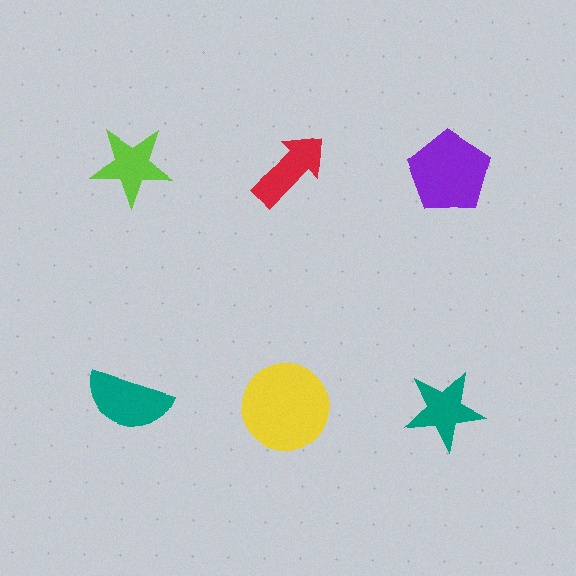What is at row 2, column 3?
A teal star.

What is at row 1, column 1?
A lime star.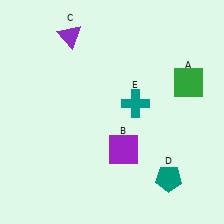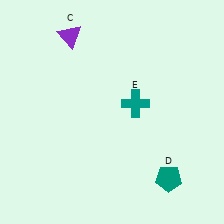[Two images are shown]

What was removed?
The purple square (B), the green square (A) were removed in Image 2.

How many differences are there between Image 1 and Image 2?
There are 2 differences between the two images.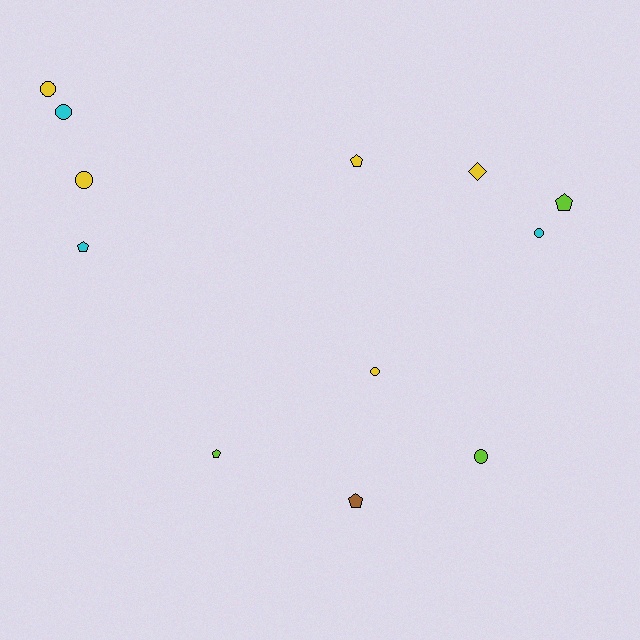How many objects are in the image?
There are 12 objects.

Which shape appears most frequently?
Circle, with 6 objects.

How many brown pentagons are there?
There is 1 brown pentagon.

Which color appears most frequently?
Yellow, with 5 objects.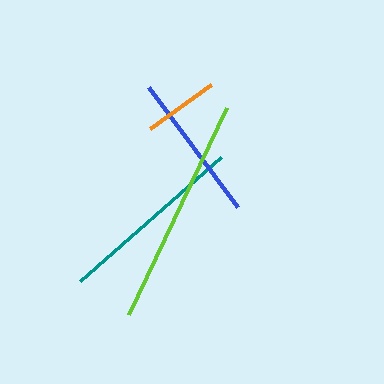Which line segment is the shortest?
The orange line is the shortest at approximately 75 pixels.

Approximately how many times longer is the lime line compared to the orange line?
The lime line is approximately 3.0 times the length of the orange line.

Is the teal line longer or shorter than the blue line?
The teal line is longer than the blue line.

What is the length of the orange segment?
The orange segment is approximately 75 pixels long.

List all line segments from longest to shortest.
From longest to shortest: lime, teal, blue, orange.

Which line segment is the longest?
The lime line is the longest at approximately 229 pixels.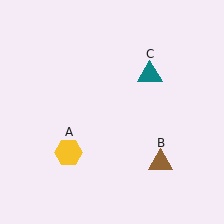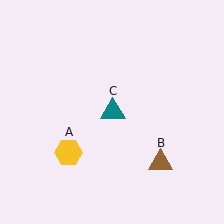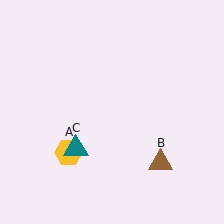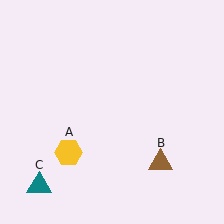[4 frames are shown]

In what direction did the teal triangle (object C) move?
The teal triangle (object C) moved down and to the left.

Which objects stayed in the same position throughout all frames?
Yellow hexagon (object A) and brown triangle (object B) remained stationary.